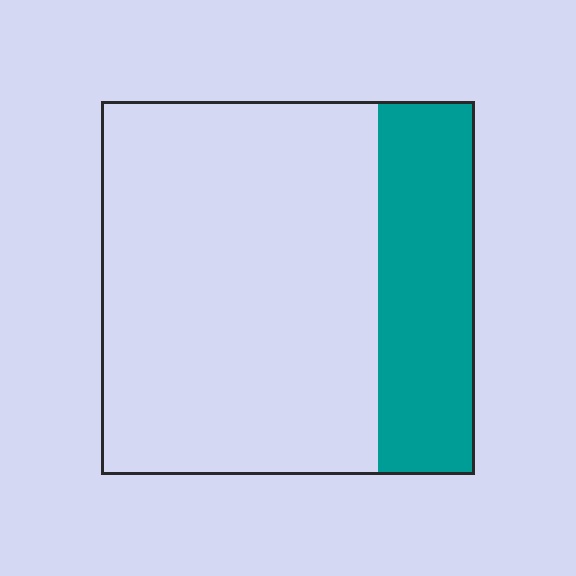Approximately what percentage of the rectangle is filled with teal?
Approximately 25%.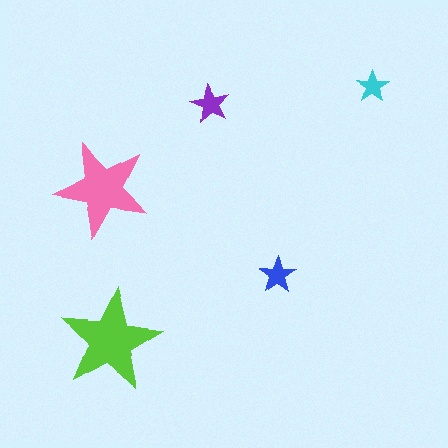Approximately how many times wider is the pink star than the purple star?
About 2.5 times wider.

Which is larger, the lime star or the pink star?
The lime one.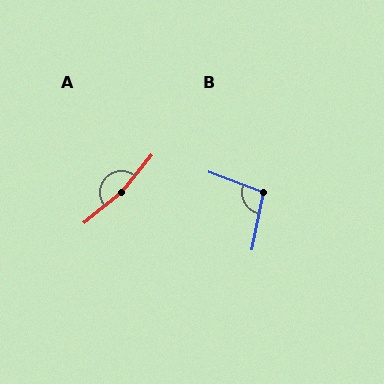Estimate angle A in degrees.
Approximately 168 degrees.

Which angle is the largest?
A, at approximately 168 degrees.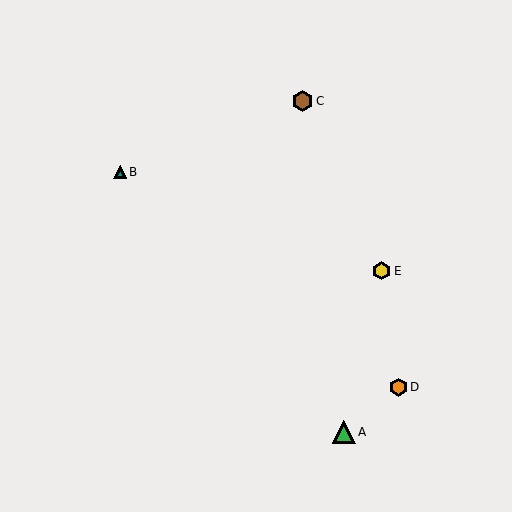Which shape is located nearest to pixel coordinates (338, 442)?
The green triangle (labeled A) at (344, 432) is nearest to that location.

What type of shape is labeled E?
Shape E is a yellow hexagon.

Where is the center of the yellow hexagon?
The center of the yellow hexagon is at (382, 271).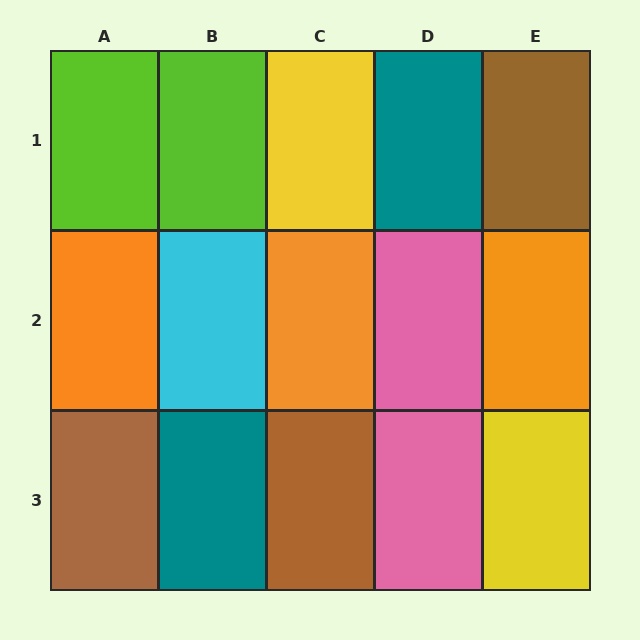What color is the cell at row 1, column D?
Teal.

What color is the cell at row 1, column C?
Yellow.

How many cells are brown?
3 cells are brown.